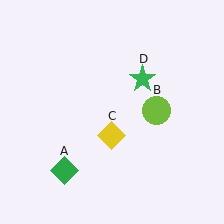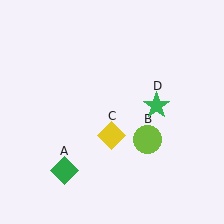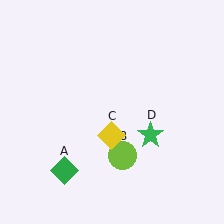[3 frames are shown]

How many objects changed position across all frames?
2 objects changed position: lime circle (object B), green star (object D).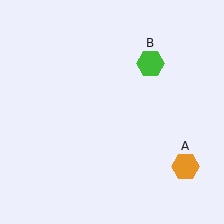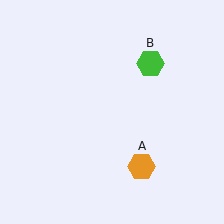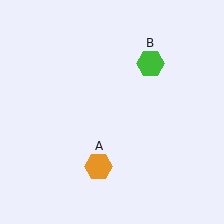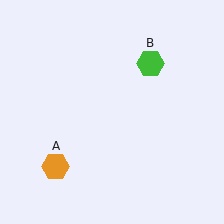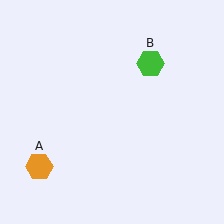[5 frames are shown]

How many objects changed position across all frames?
1 object changed position: orange hexagon (object A).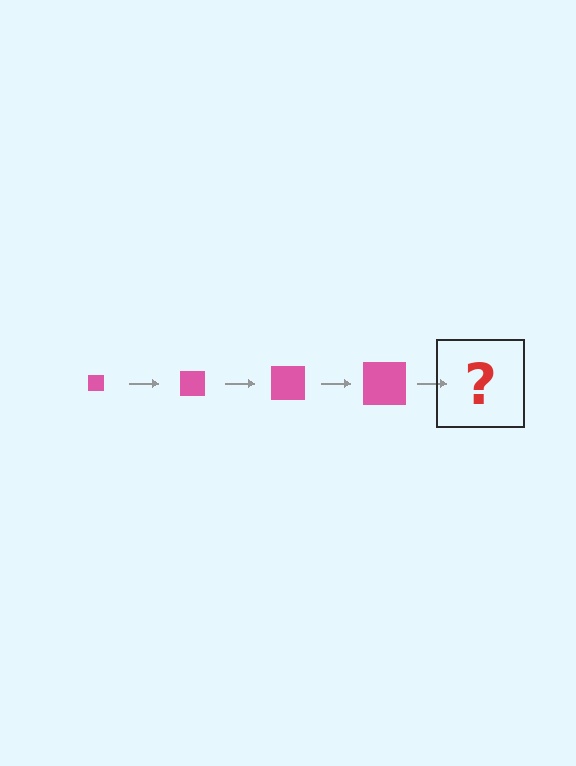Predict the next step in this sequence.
The next step is a pink square, larger than the previous one.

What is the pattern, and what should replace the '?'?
The pattern is that the square gets progressively larger each step. The '?' should be a pink square, larger than the previous one.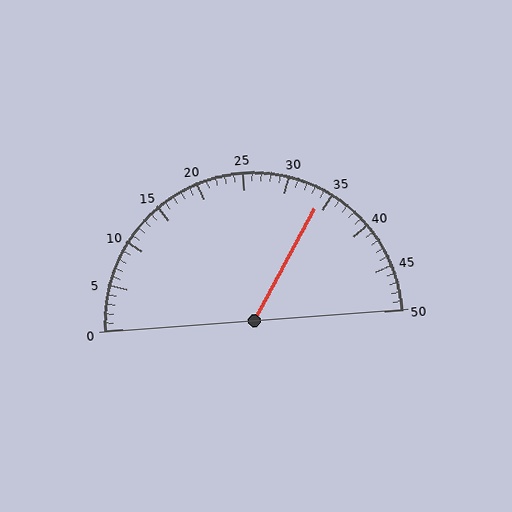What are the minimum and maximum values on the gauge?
The gauge ranges from 0 to 50.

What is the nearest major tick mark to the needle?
The nearest major tick mark is 35.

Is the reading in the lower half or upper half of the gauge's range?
The reading is in the upper half of the range (0 to 50).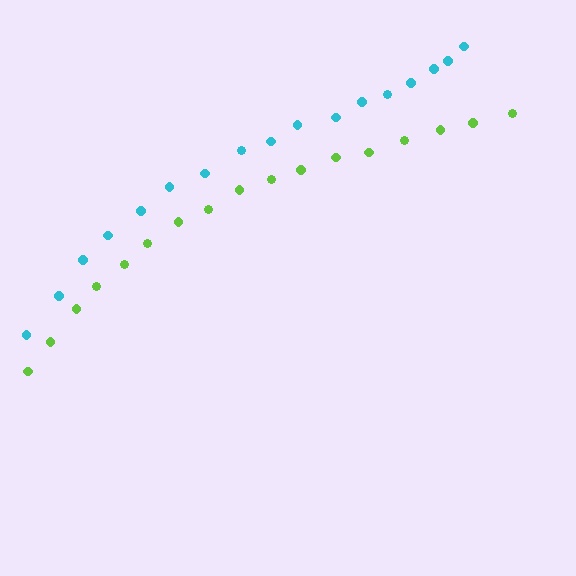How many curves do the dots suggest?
There are 2 distinct paths.